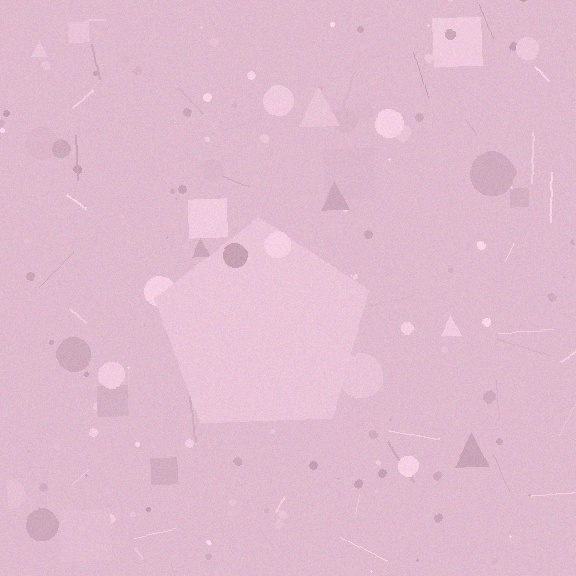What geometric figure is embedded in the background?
A pentagon is embedded in the background.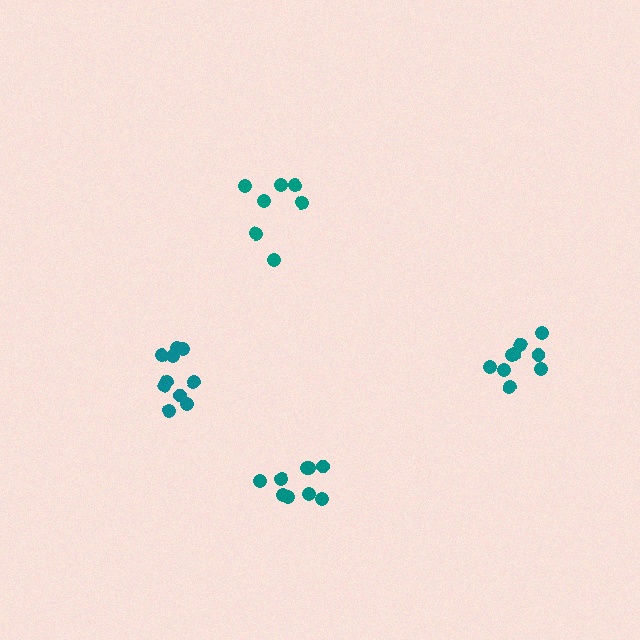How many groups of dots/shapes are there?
There are 4 groups.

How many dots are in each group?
Group 1: 10 dots, Group 2: 7 dots, Group 3: 9 dots, Group 4: 9 dots (35 total).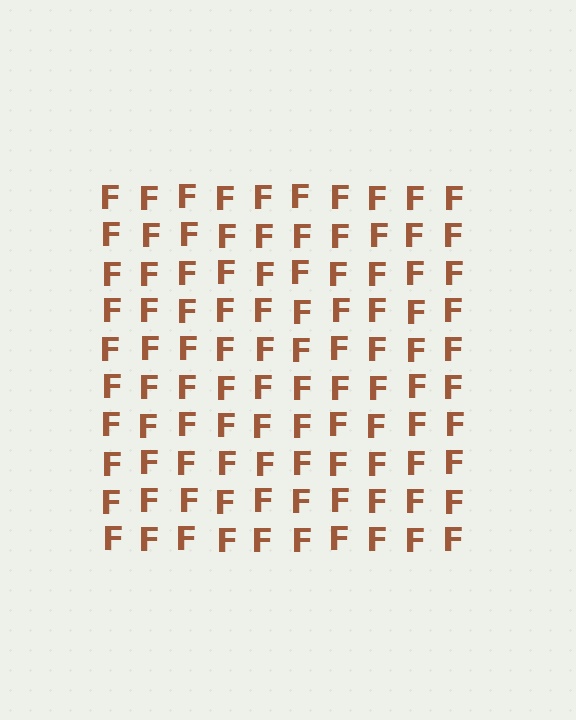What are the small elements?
The small elements are letter F's.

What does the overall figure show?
The overall figure shows a square.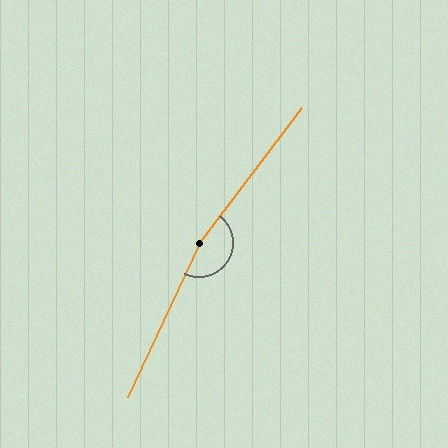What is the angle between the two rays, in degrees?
Approximately 168 degrees.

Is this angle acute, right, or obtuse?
It is obtuse.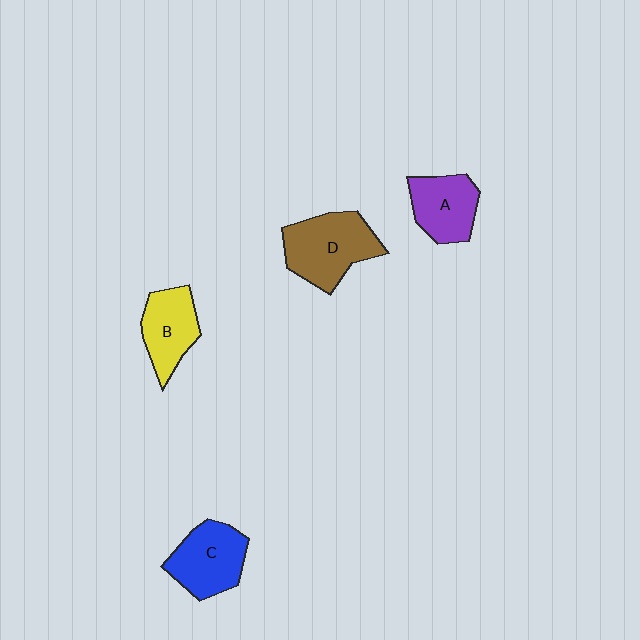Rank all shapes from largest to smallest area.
From largest to smallest: D (brown), C (blue), B (yellow), A (purple).